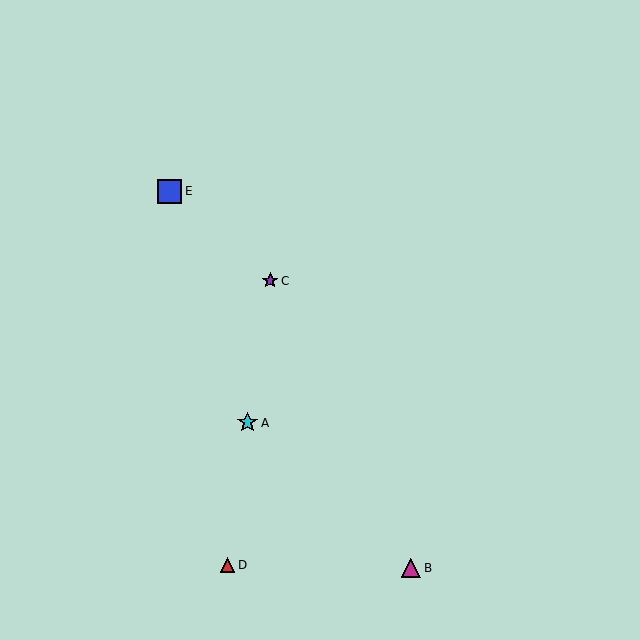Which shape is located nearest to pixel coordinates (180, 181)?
The blue square (labeled E) at (170, 191) is nearest to that location.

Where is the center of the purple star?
The center of the purple star is at (270, 281).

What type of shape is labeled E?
Shape E is a blue square.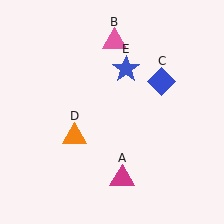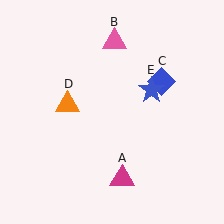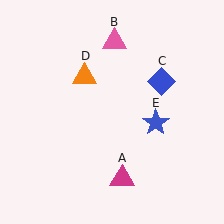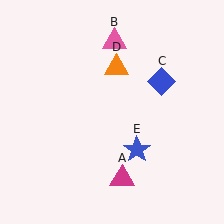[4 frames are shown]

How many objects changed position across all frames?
2 objects changed position: orange triangle (object D), blue star (object E).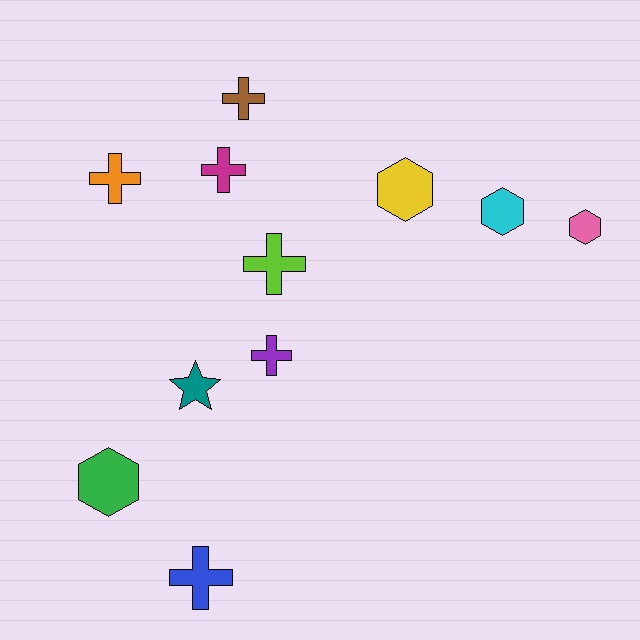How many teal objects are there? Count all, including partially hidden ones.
There is 1 teal object.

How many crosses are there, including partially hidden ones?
There are 6 crosses.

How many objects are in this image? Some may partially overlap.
There are 11 objects.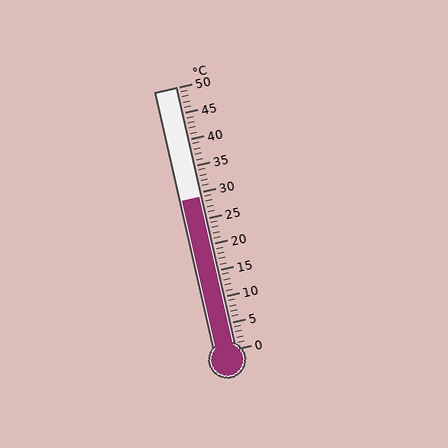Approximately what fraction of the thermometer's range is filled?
The thermometer is filled to approximately 60% of its range.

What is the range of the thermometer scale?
The thermometer scale ranges from 0°C to 50°C.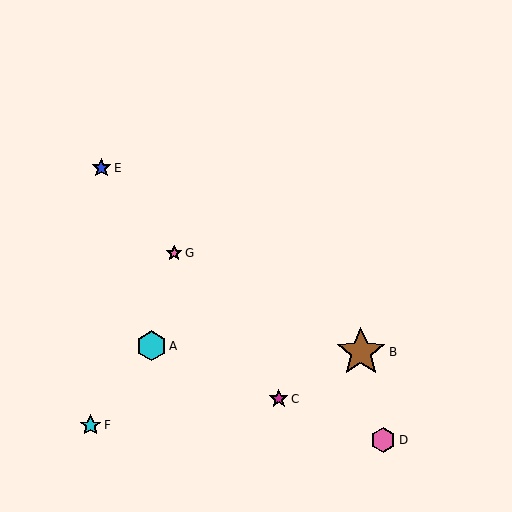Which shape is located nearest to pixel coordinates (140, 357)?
The cyan hexagon (labeled A) at (151, 346) is nearest to that location.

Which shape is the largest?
The brown star (labeled B) is the largest.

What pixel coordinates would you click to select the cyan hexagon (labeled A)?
Click at (151, 346) to select the cyan hexagon A.